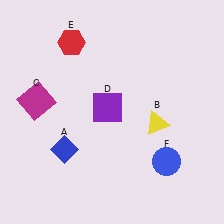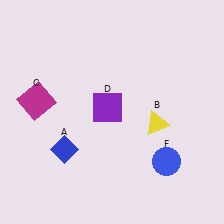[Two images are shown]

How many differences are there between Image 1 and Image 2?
There is 1 difference between the two images.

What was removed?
The red hexagon (E) was removed in Image 2.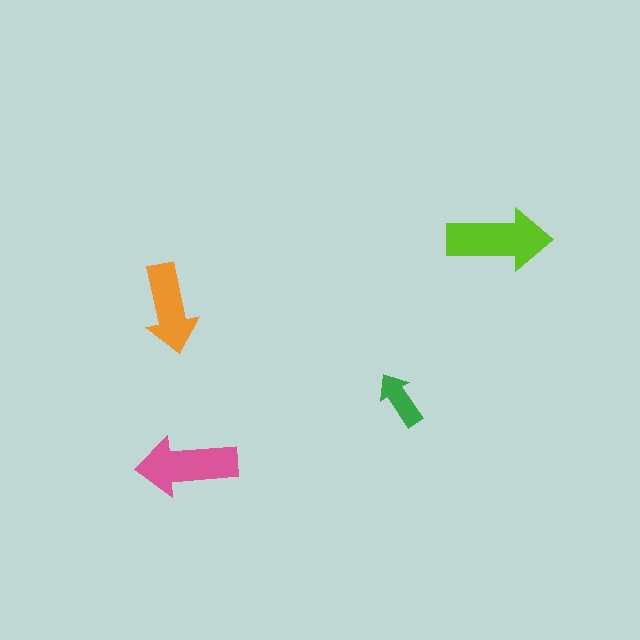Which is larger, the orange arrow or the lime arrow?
The lime one.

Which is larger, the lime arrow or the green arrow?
The lime one.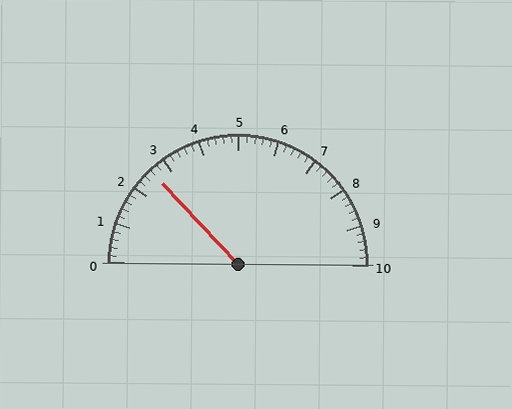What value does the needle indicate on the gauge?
The needle indicates approximately 2.6.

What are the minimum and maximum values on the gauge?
The gauge ranges from 0 to 10.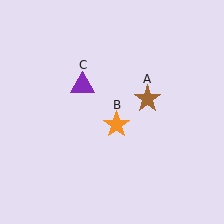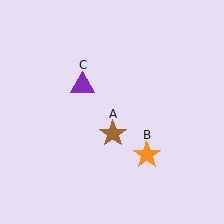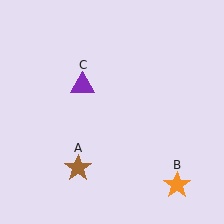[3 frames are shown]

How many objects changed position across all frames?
2 objects changed position: brown star (object A), orange star (object B).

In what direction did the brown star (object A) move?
The brown star (object A) moved down and to the left.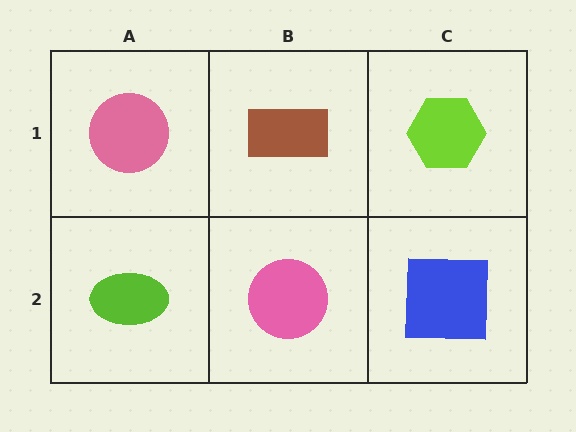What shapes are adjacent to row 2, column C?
A lime hexagon (row 1, column C), a pink circle (row 2, column B).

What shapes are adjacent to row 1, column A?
A lime ellipse (row 2, column A), a brown rectangle (row 1, column B).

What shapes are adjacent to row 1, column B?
A pink circle (row 2, column B), a pink circle (row 1, column A), a lime hexagon (row 1, column C).